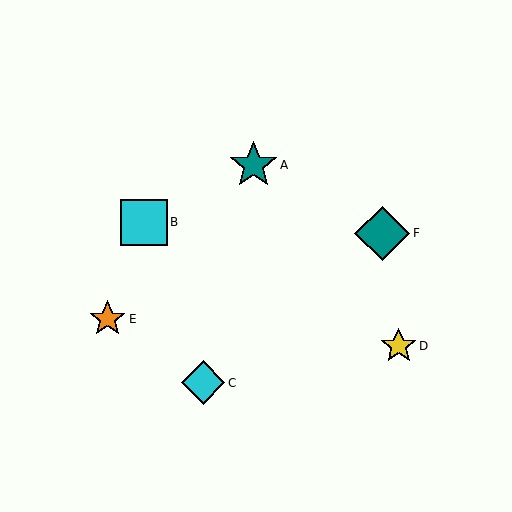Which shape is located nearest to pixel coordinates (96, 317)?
The orange star (labeled E) at (108, 319) is nearest to that location.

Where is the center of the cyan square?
The center of the cyan square is at (144, 222).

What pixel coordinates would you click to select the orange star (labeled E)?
Click at (108, 319) to select the orange star E.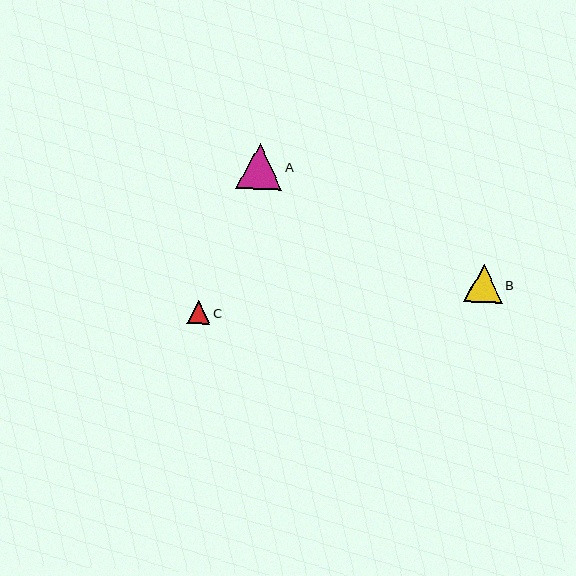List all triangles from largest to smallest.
From largest to smallest: A, B, C.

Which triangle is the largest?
Triangle A is the largest with a size of approximately 46 pixels.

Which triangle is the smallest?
Triangle C is the smallest with a size of approximately 23 pixels.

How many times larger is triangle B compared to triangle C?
Triangle B is approximately 1.7 times the size of triangle C.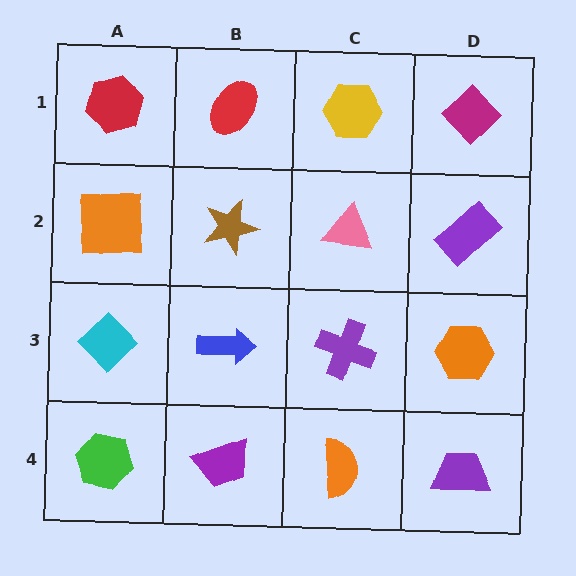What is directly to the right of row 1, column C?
A magenta diamond.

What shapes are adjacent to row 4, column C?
A purple cross (row 3, column C), a purple trapezoid (row 4, column B), a purple trapezoid (row 4, column D).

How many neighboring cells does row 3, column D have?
3.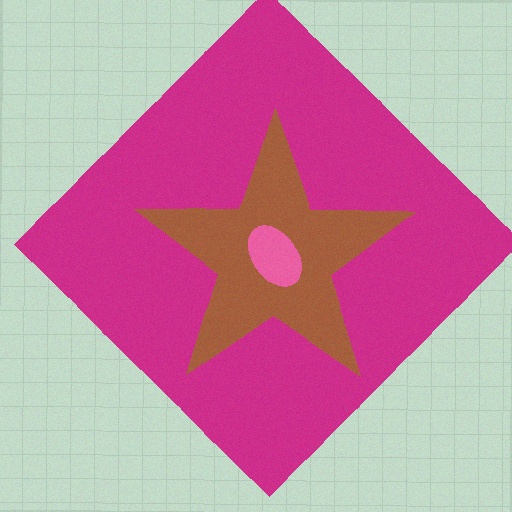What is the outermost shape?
The magenta diamond.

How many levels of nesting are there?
3.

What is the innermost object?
The pink ellipse.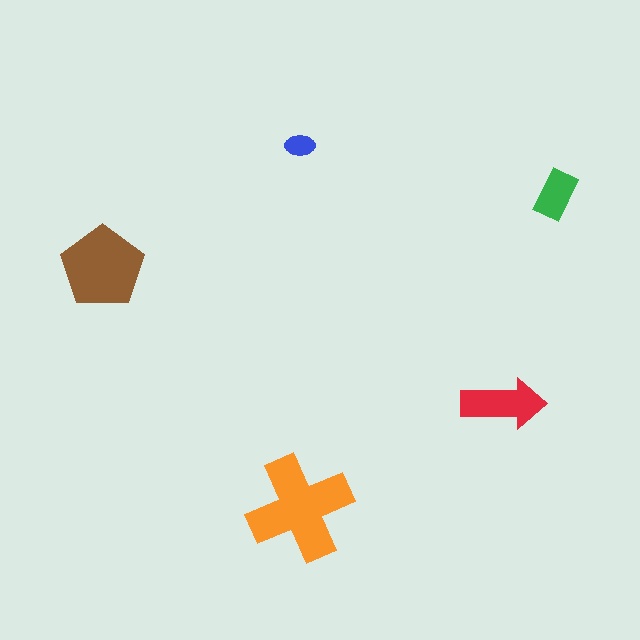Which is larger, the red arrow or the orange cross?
The orange cross.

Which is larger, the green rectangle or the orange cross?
The orange cross.